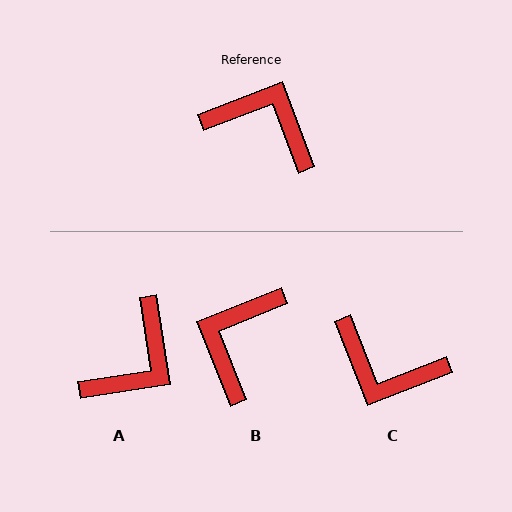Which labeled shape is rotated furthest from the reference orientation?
C, about 179 degrees away.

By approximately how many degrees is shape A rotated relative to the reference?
Approximately 102 degrees clockwise.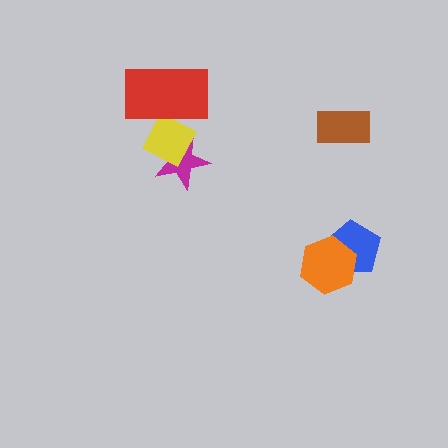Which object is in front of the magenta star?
The yellow diamond is in front of the magenta star.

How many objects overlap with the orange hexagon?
1 object overlaps with the orange hexagon.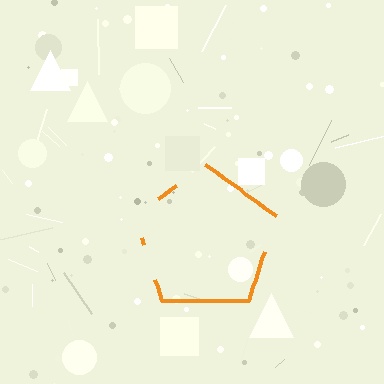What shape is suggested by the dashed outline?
The dashed outline suggests a pentagon.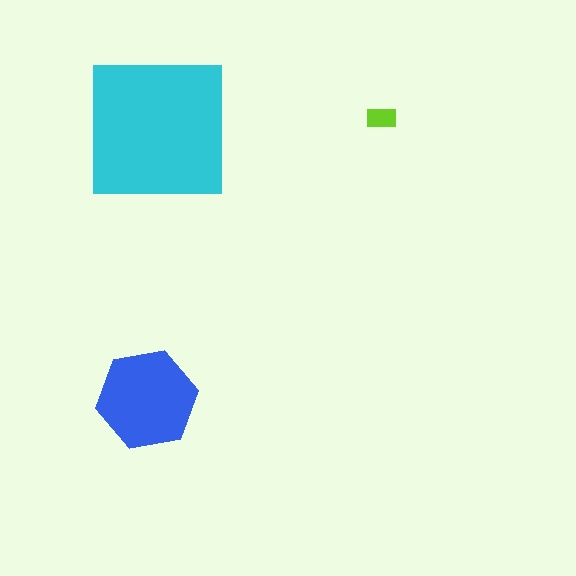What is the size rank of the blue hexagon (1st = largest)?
2nd.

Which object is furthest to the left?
The blue hexagon is leftmost.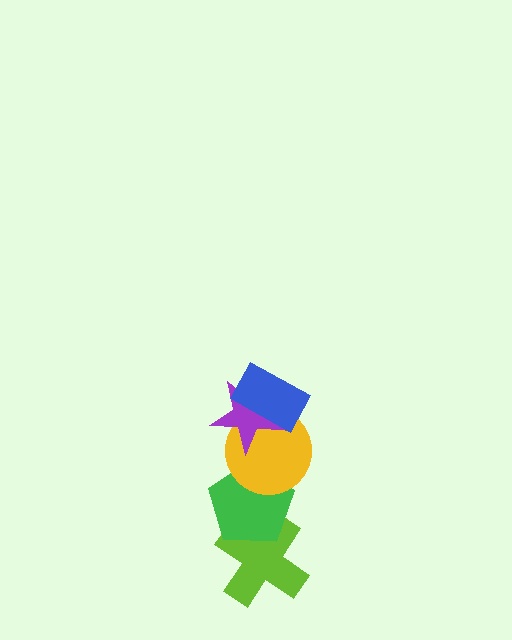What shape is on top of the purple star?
The blue rectangle is on top of the purple star.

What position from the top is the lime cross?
The lime cross is 5th from the top.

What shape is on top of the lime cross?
The green pentagon is on top of the lime cross.